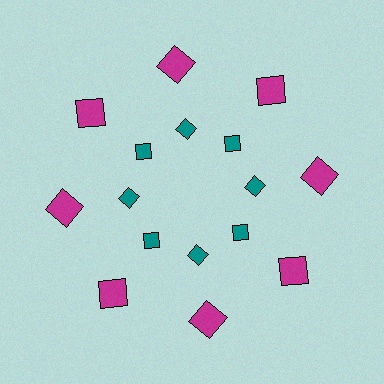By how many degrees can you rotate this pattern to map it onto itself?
The pattern maps onto itself every 45 degrees of rotation.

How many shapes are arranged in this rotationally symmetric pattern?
There are 16 shapes, arranged in 8 groups of 2.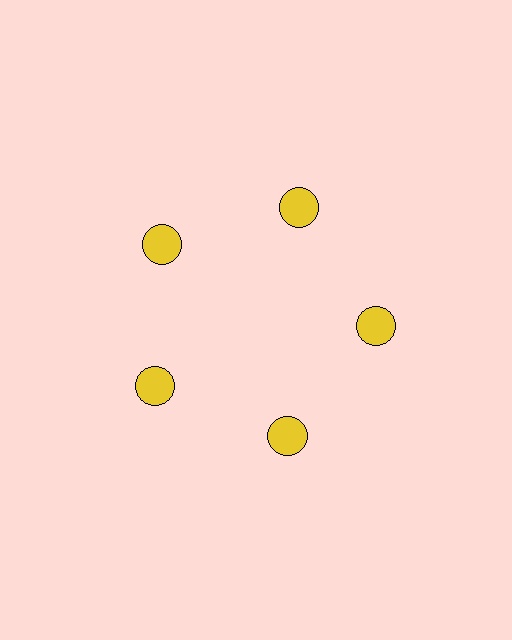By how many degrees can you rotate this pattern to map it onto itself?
The pattern maps onto itself every 72 degrees of rotation.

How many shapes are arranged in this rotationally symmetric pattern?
There are 5 shapes, arranged in 5 groups of 1.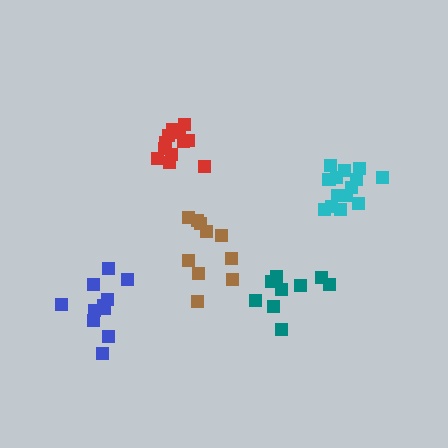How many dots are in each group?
Group 1: 11 dots, Group 2: 12 dots, Group 3: 15 dots, Group 4: 9 dots, Group 5: 10 dots (57 total).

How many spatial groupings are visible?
There are 5 spatial groupings.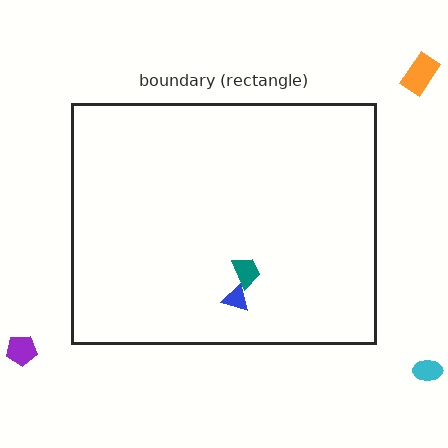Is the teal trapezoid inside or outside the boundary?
Inside.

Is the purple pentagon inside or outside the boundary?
Outside.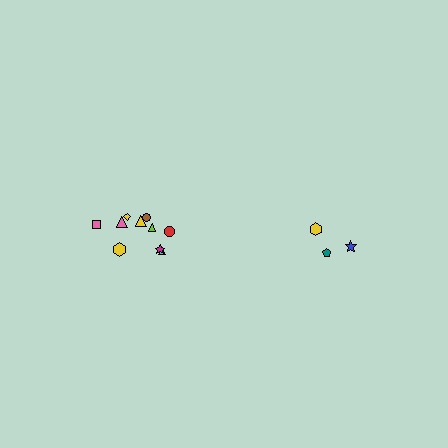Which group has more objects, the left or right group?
The left group.